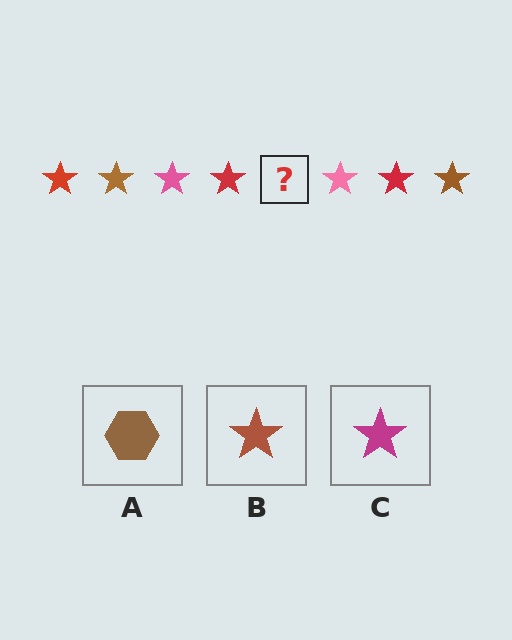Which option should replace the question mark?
Option B.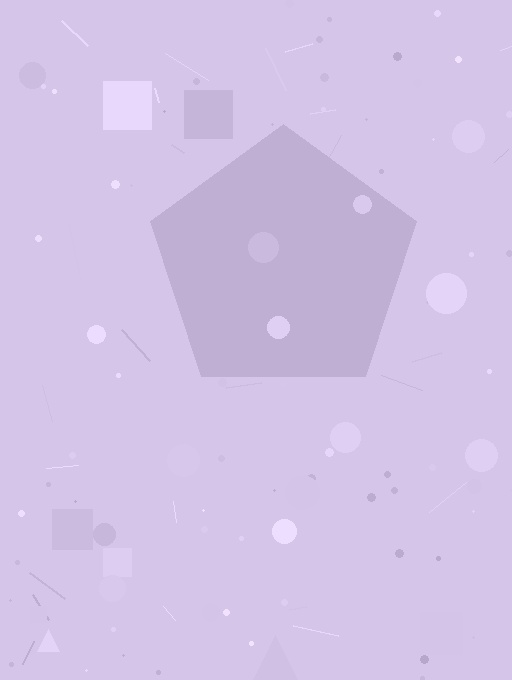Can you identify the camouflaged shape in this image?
The camouflaged shape is a pentagon.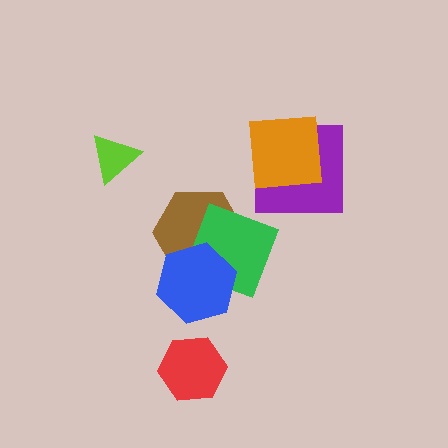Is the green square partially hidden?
Yes, it is partially covered by another shape.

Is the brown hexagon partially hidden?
Yes, it is partially covered by another shape.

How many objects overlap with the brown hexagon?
2 objects overlap with the brown hexagon.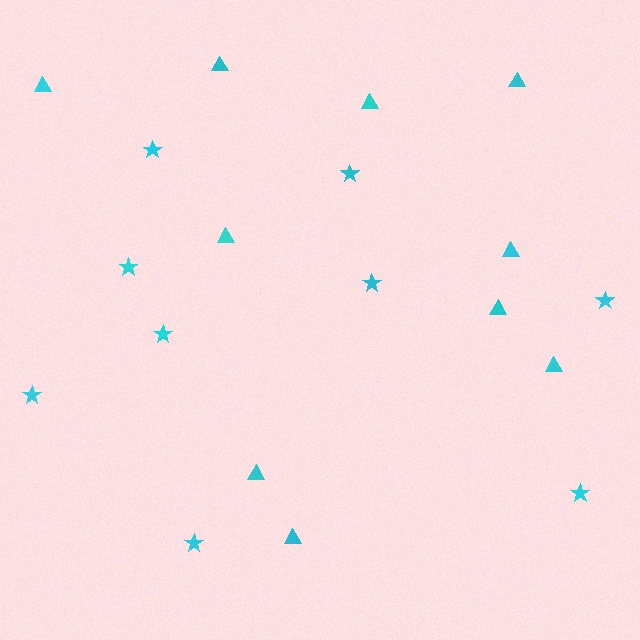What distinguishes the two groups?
There are 2 groups: one group of stars (9) and one group of triangles (10).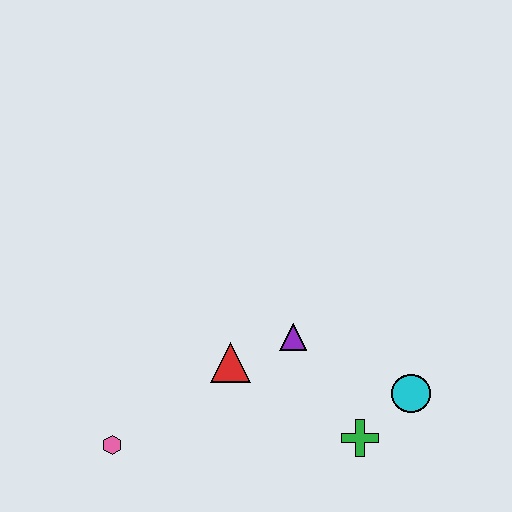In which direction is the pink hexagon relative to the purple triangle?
The pink hexagon is to the left of the purple triangle.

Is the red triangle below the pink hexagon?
No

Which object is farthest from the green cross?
The pink hexagon is farthest from the green cross.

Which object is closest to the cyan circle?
The green cross is closest to the cyan circle.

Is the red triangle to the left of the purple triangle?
Yes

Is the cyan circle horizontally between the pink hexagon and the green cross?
No